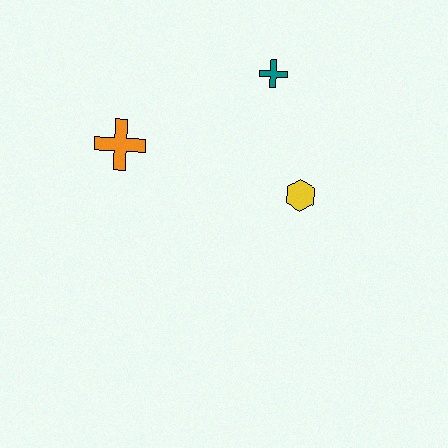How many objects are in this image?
There are 3 objects.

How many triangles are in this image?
There are no triangles.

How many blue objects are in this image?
There are no blue objects.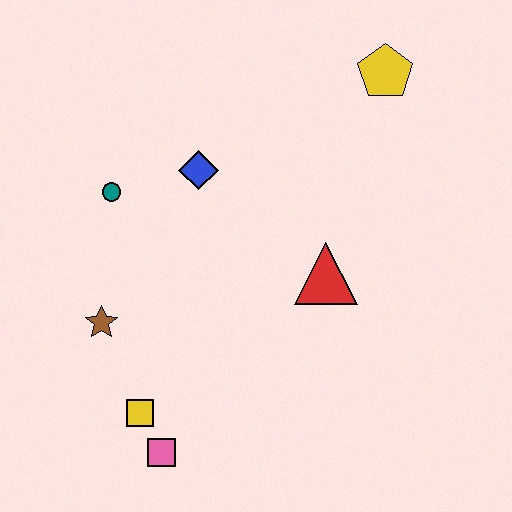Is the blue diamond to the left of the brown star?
No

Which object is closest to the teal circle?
The blue diamond is closest to the teal circle.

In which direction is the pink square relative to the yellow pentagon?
The pink square is below the yellow pentagon.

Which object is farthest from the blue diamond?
The pink square is farthest from the blue diamond.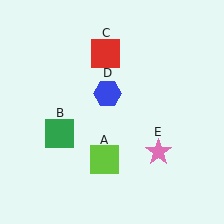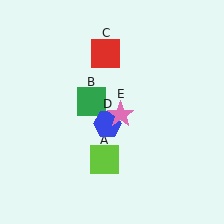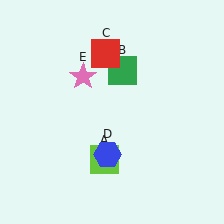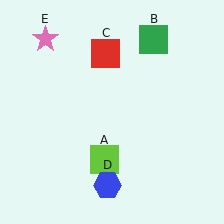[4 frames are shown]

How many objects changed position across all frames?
3 objects changed position: green square (object B), blue hexagon (object D), pink star (object E).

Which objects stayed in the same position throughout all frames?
Lime square (object A) and red square (object C) remained stationary.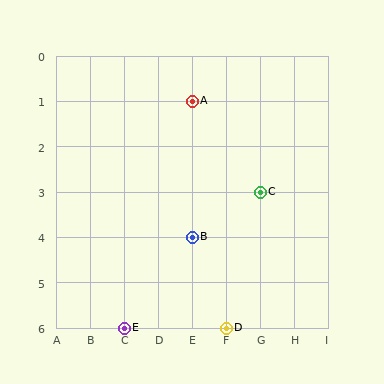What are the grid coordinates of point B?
Point B is at grid coordinates (E, 4).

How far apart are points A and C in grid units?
Points A and C are 2 columns and 2 rows apart (about 2.8 grid units diagonally).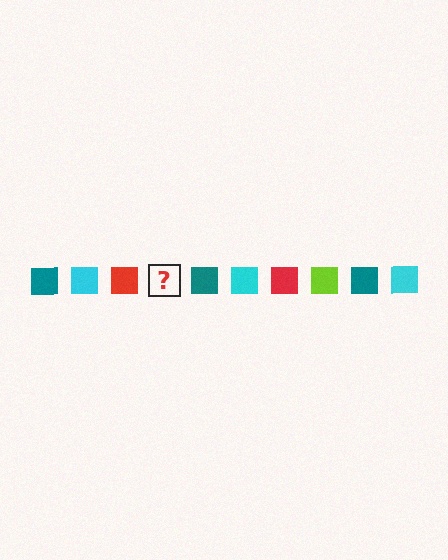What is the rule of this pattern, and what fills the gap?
The rule is that the pattern cycles through teal, cyan, red, lime squares. The gap should be filled with a lime square.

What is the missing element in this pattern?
The missing element is a lime square.